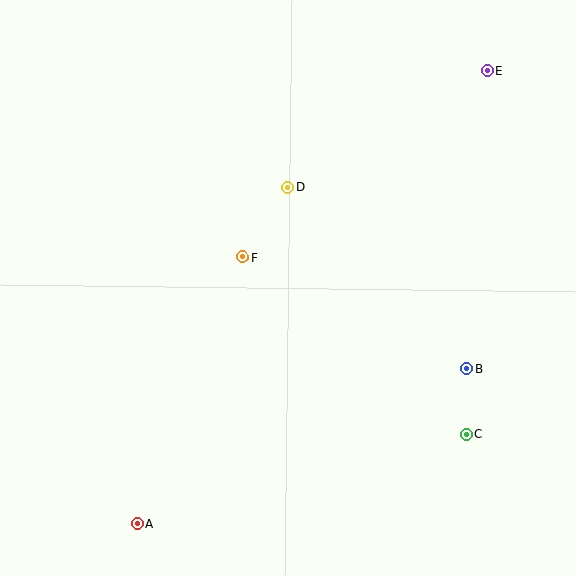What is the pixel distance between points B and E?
The distance between B and E is 299 pixels.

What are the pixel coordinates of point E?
Point E is at (487, 71).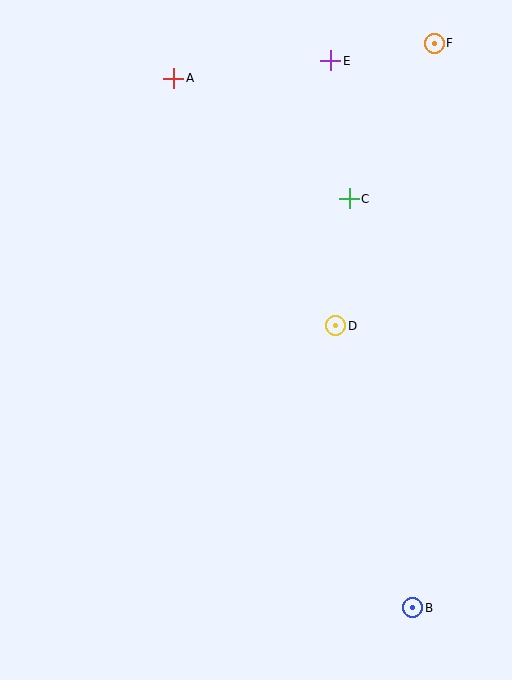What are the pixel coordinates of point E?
Point E is at (331, 61).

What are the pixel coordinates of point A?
Point A is at (174, 78).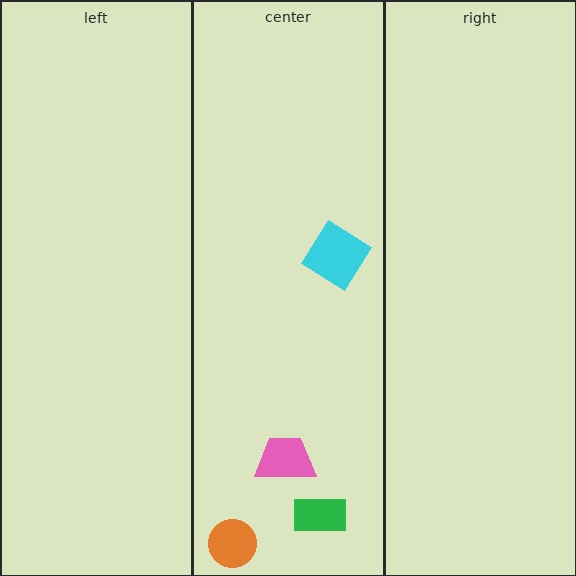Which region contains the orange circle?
The center region.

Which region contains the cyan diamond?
The center region.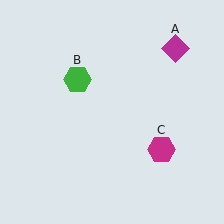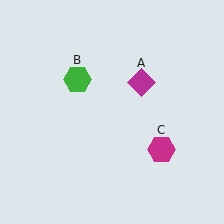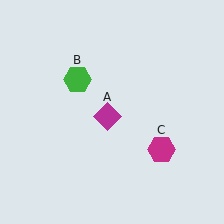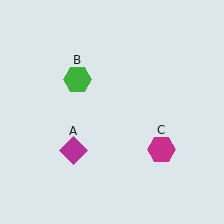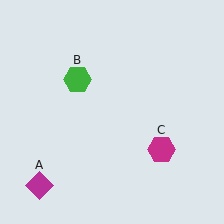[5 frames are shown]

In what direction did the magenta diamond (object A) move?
The magenta diamond (object A) moved down and to the left.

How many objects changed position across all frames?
1 object changed position: magenta diamond (object A).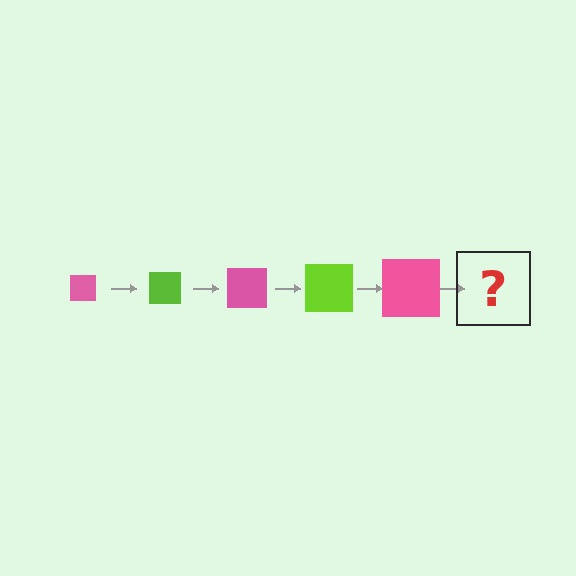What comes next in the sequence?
The next element should be a lime square, larger than the previous one.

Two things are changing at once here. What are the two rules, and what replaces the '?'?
The two rules are that the square grows larger each step and the color cycles through pink and lime. The '?' should be a lime square, larger than the previous one.